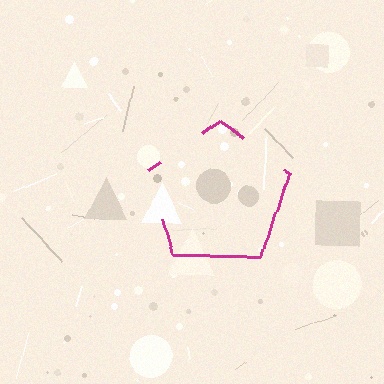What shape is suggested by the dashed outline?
The dashed outline suggests a pentagon.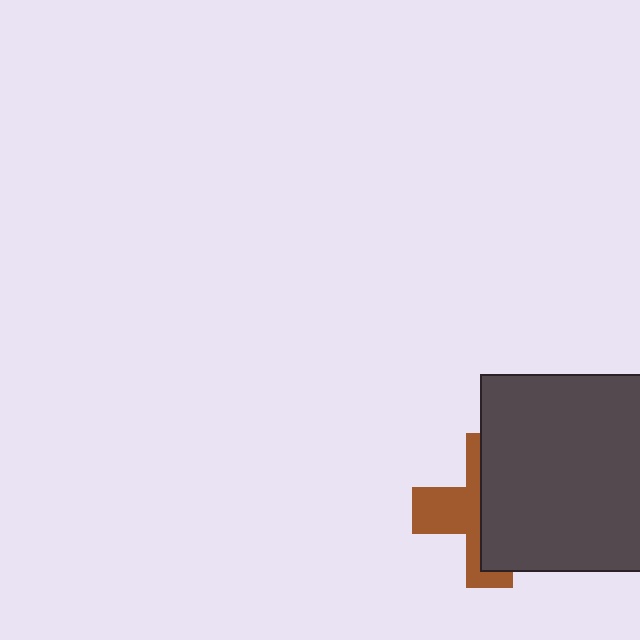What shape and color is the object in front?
The object in front is a dark gray square.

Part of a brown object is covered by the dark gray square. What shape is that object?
It is a cross.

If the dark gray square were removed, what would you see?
You would see the complete brown cross.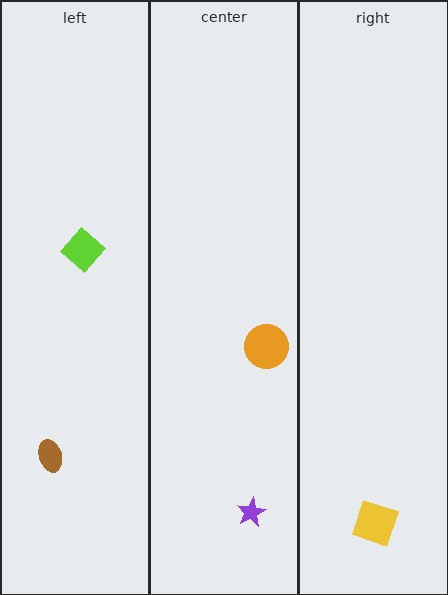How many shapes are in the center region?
2.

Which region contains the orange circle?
The center region.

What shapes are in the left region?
The brown ellipse, the lime diamond.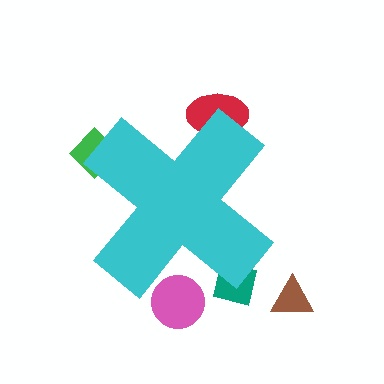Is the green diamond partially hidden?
Yes, the green diamond is partially hidden behind the cyan cross.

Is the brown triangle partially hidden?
No, the brown triangle is fully visible.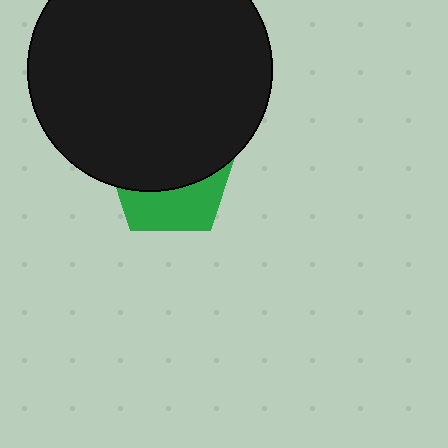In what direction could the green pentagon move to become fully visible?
The green pentagon could move down. That would shift it out from behind the black circle entirely.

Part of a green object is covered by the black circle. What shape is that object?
It is a pentagon.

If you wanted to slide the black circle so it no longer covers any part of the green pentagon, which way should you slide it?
Slide it up — that is the most direct way to separate the two shapes.